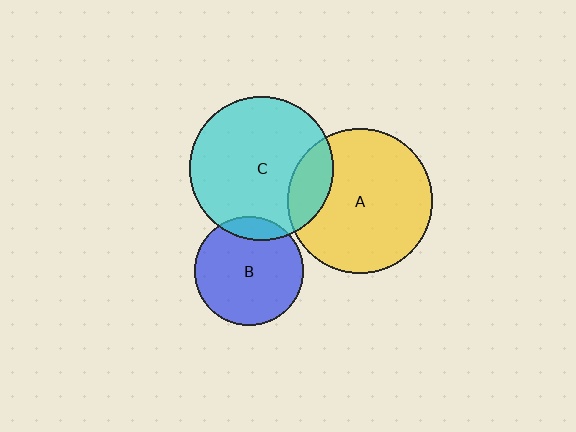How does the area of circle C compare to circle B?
Approximately 1.7 times.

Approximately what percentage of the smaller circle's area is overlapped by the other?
Approximately 20%.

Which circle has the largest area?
Circle A (yellow).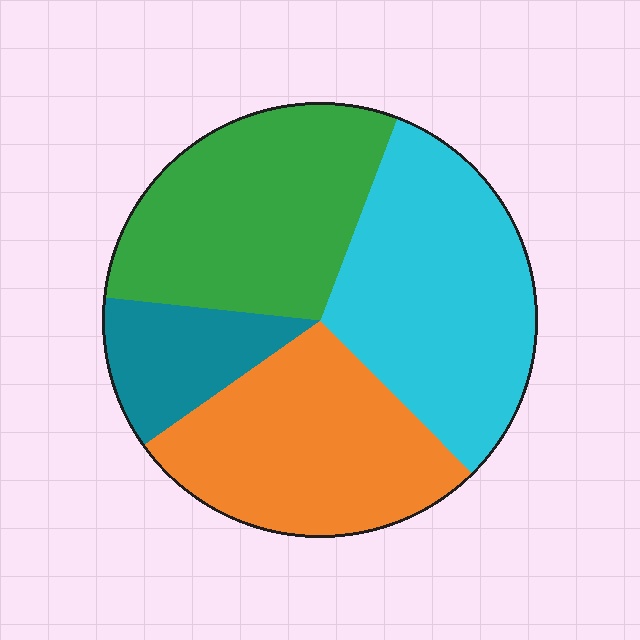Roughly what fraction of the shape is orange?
Orange covers 28% of the shape.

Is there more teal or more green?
Green.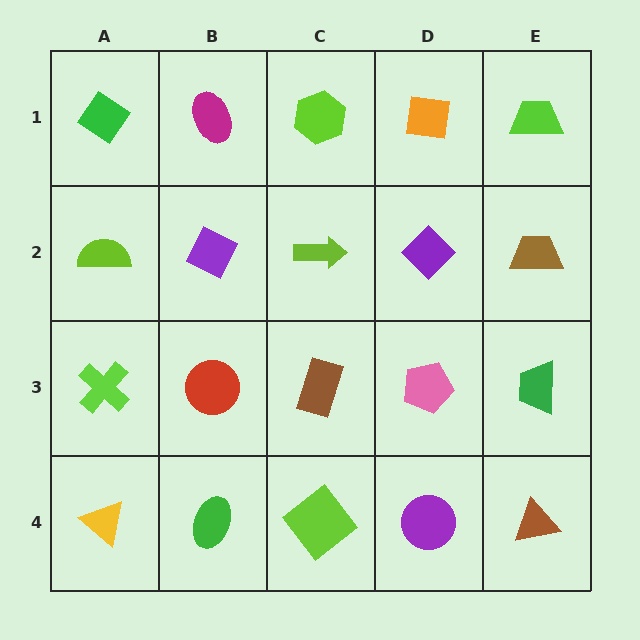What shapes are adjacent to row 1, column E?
A brown trapezoid (row 2, column E), an orange square (row 1, column D).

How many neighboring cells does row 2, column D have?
4.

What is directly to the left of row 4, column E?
A purple circle.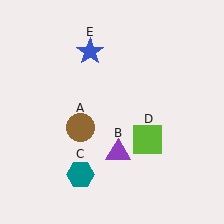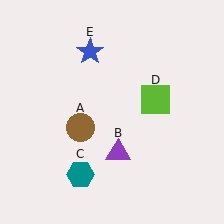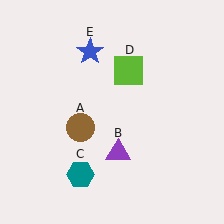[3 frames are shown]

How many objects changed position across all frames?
1 object changed position: lime square (object D).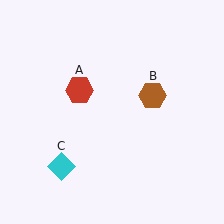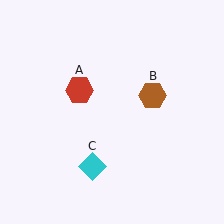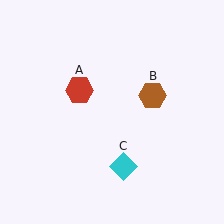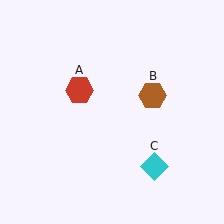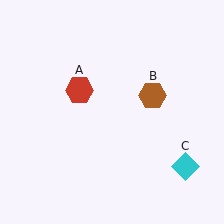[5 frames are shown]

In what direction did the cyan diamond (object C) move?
The cyan diamond (object C) moved right.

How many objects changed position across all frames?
1 object changed position: cyan diamond (object C).